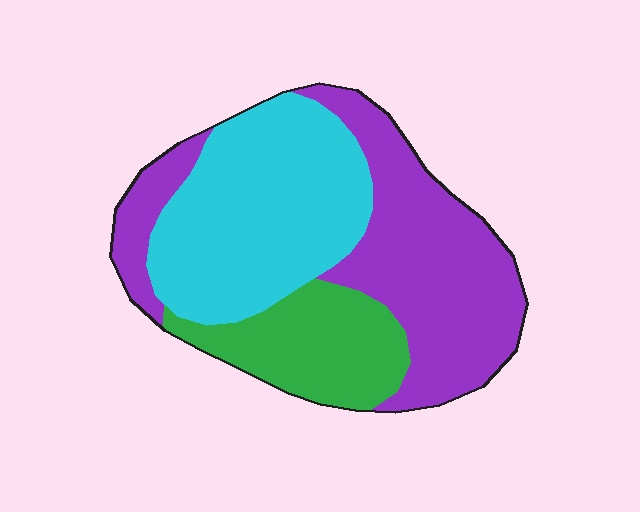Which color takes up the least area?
Green, at roughly 20%.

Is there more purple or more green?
Purple.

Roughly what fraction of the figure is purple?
Purple covers about 40% of the figure.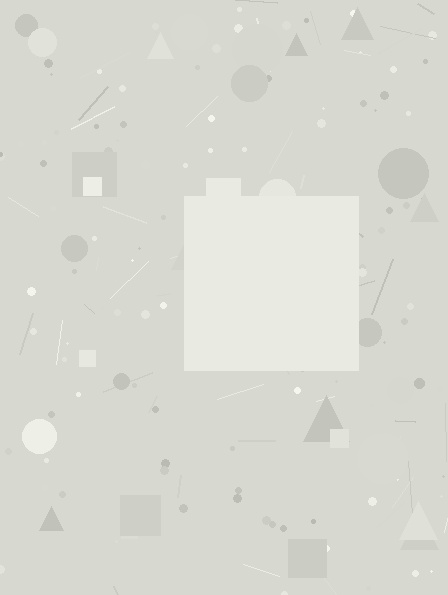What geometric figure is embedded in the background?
A square is embedded in the background.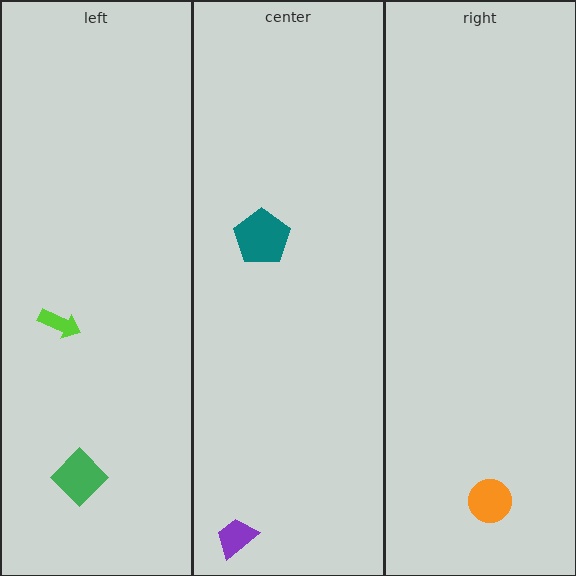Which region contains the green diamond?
The left region.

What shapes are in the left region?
The green diamond, the lime arrow.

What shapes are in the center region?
The purple trapezoid, the teal pentagon.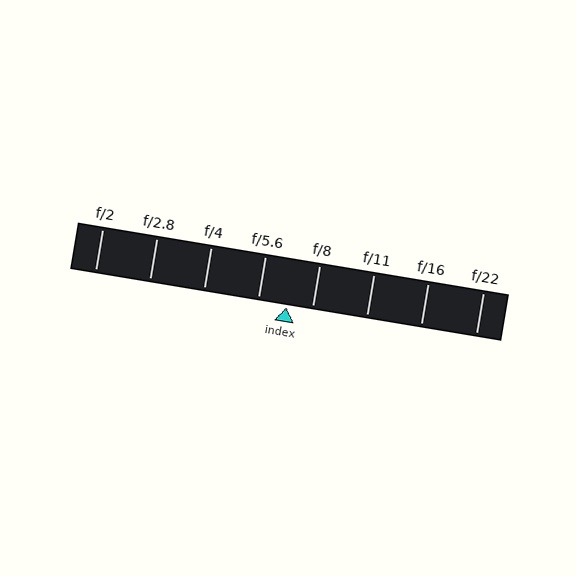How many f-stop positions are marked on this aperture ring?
There are 8 f-stop positions marked.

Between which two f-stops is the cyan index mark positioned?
The index mark is between f/5.6 and f/8.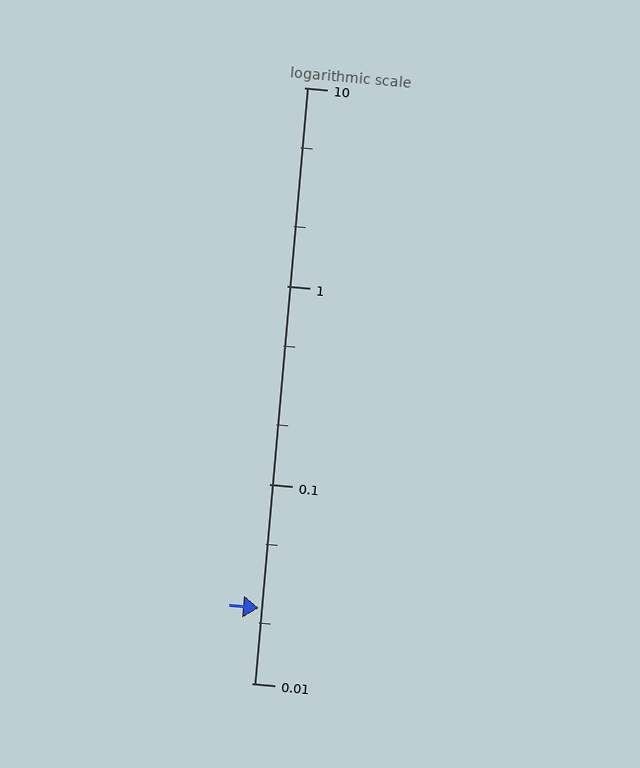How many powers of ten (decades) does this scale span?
The scale spans 3 decades, from 0.01 to 10.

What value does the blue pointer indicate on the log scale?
The pointer indicates approximately 0.024.